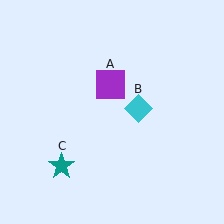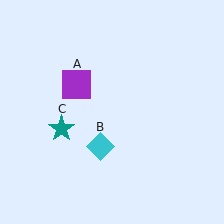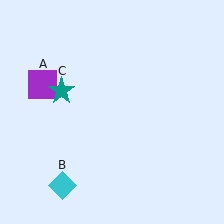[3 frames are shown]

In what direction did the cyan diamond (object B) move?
The cyan diamond (object B) moved down and to the left.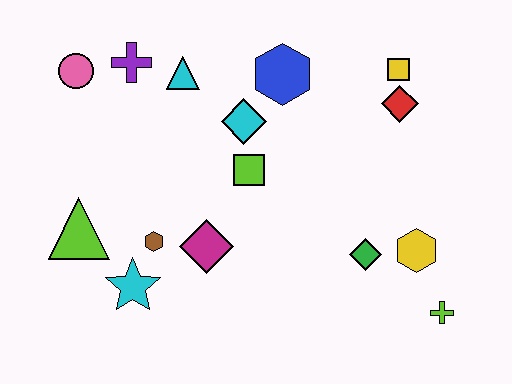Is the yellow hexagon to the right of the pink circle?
Yes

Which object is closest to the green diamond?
The yellow hexagon is closest to the green diamond.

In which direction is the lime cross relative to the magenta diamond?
The lime cross is to the right of the magenta diamond.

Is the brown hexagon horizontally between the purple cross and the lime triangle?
No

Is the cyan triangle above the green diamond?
Yes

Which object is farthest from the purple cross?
The lime cross is farthest from the purple cross.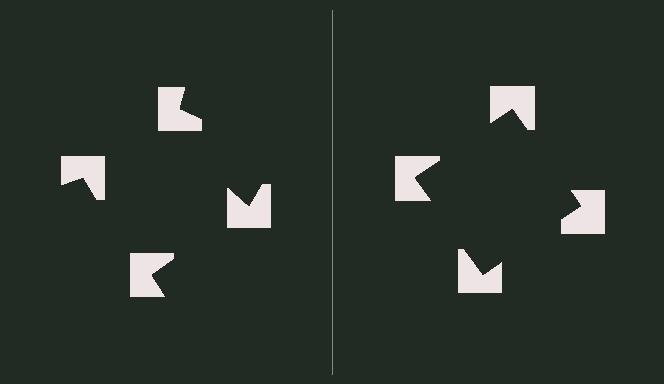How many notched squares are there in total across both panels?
8 — 4 on each side.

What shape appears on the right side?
An illusory square.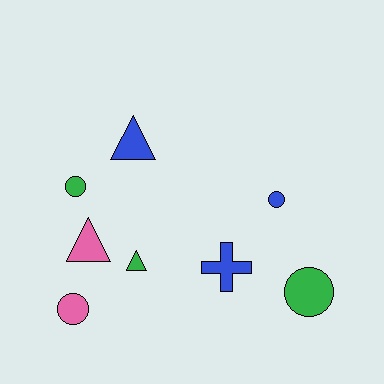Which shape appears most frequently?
Circle, with 4 objects.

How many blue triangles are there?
There is 1 blue triangle.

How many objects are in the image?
There are 8 objects.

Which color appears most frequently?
Green, with 3 objects.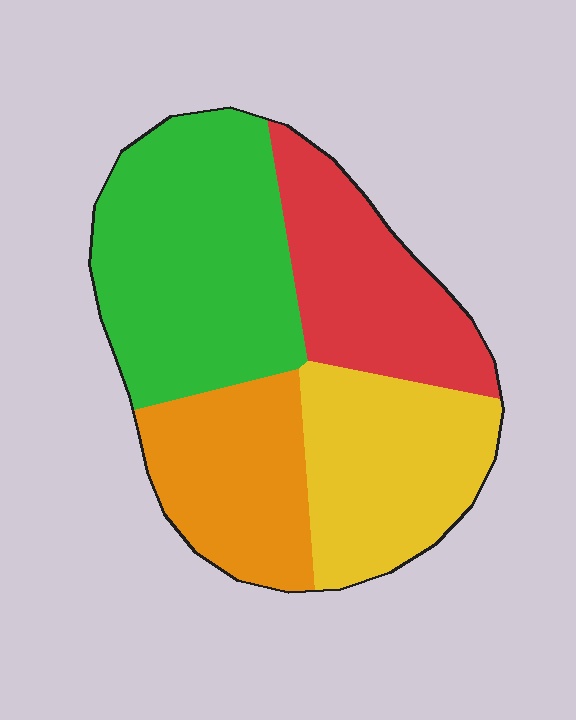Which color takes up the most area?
Green, at roughly 35%.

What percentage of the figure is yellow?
Yellow covers 23% of the figure.